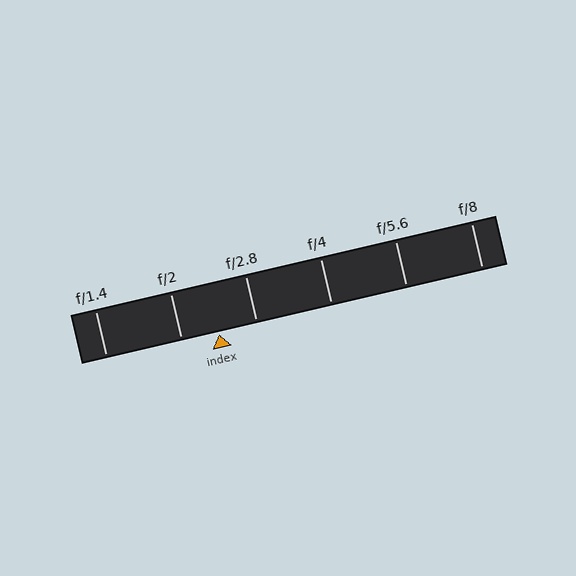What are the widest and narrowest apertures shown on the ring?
The widest aperture shown is f/1.4 and the narrowest is f/8.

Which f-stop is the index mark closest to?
The index mark is closest to f/2.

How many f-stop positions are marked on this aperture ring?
There are 6 f-stop positions marked.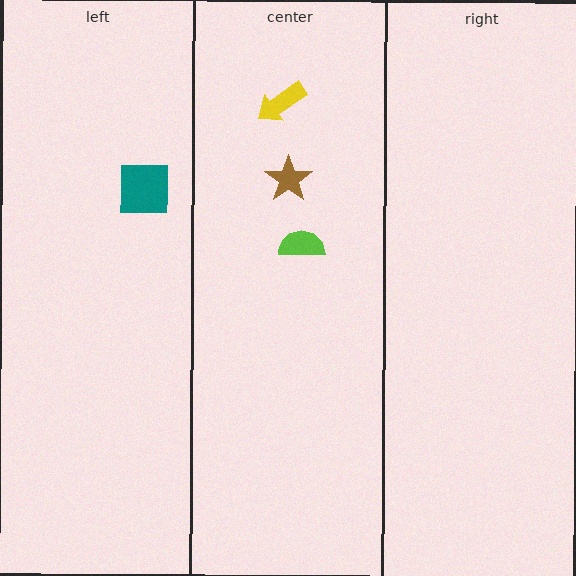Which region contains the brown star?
The center region.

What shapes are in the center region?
The brown star, the lime semicircle, the yellow arrow.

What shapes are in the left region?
The teal square.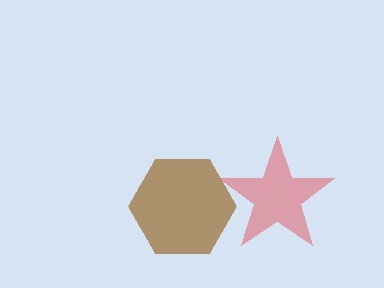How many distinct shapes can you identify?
There are 2 distinct shapes: a red star, a brown hexagon.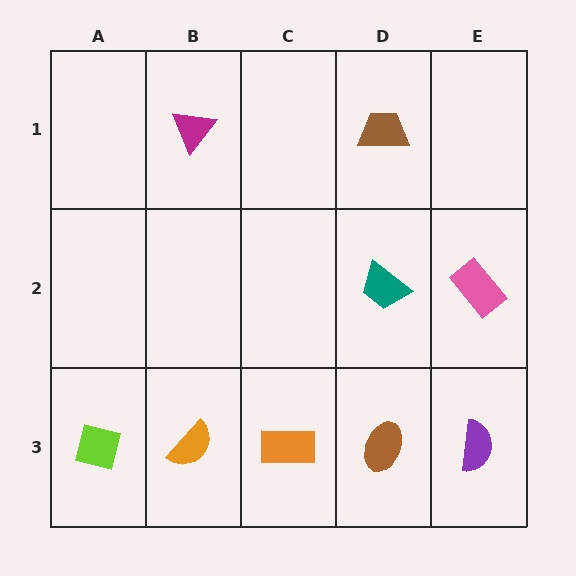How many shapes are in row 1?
2 shapes.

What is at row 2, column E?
A pink rectangle.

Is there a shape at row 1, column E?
No, that cell is empty.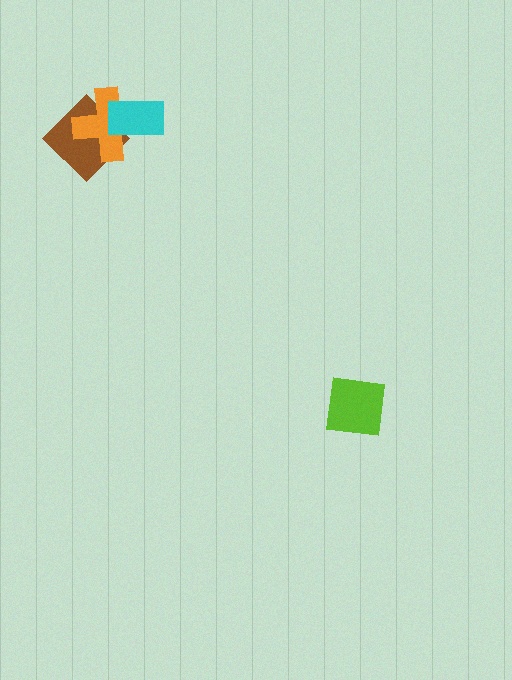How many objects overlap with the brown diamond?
2 objects overlap with the brown diamond.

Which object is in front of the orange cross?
The cyan rectangle is in front of the orange cross.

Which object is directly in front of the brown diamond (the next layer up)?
The orange cross is directly in front of the brown diamond.